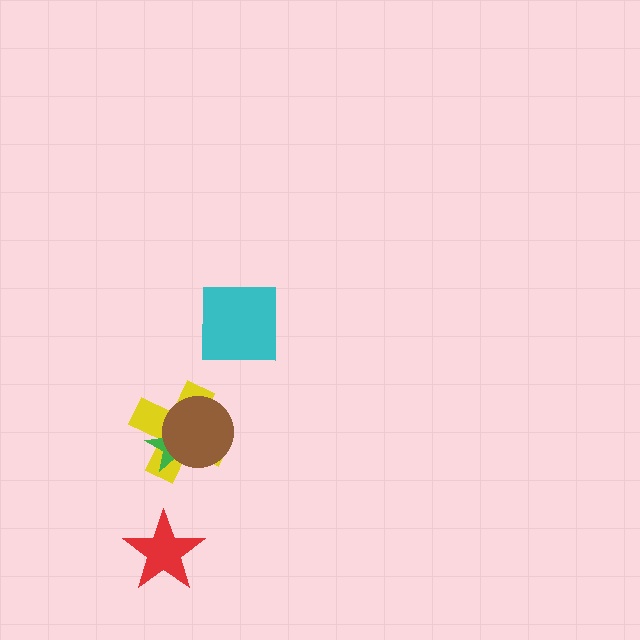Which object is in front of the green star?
The brown circle is in front of the green star.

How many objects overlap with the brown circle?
2 objects overlap with the brown circle.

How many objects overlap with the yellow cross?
2 objects overlap with the yellow cross.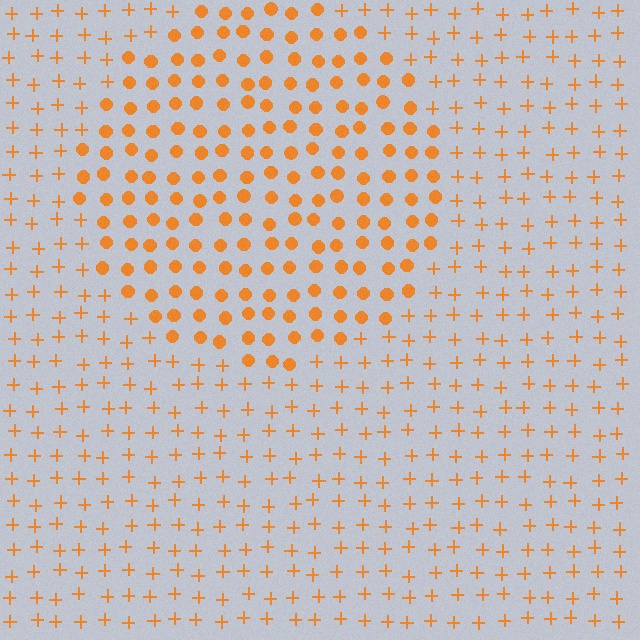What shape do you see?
I see a circle.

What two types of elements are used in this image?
The image uses circles inside the circle region and plus signs outside it.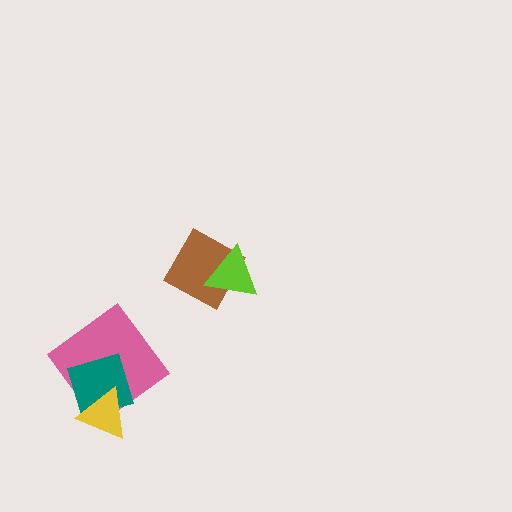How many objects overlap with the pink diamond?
2 objects overlap with the pink diamond.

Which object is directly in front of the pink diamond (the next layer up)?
The teal square is directly in front of the pink diamond.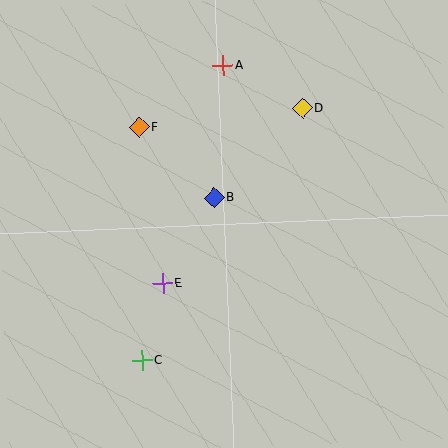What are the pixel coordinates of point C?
Point C is at (142, 360).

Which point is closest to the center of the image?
Point B at (214, 198) is closest to the center.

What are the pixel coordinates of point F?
Point F is at (139, 127).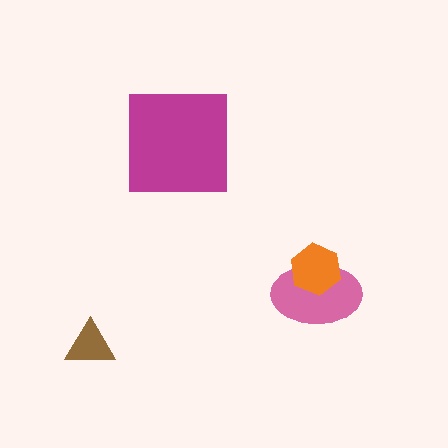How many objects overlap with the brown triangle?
0 objects overlap with the brown triangle.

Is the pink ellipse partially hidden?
Yes, it is partially covered by another shape.